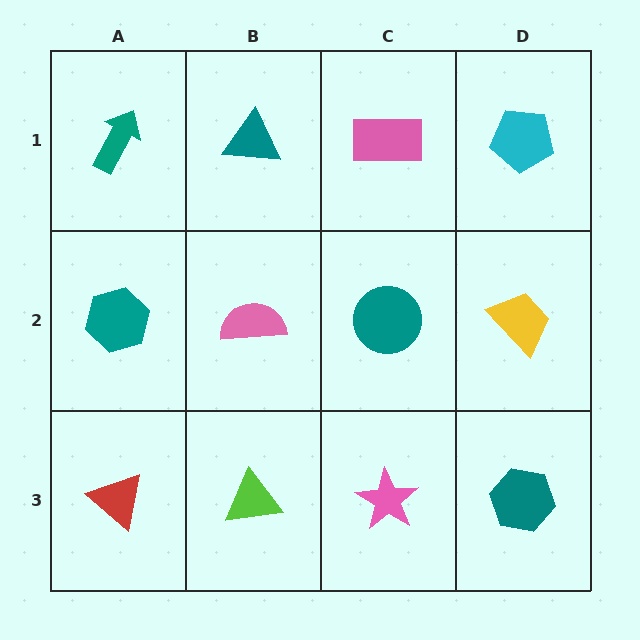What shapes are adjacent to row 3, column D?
A yellow trapezoid (row 2, column D), a pink star (row 3, column C).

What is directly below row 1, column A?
A teal hexagon.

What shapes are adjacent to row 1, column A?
A teal hexagon (row 2, column A), a teal triangle (row 1, column B).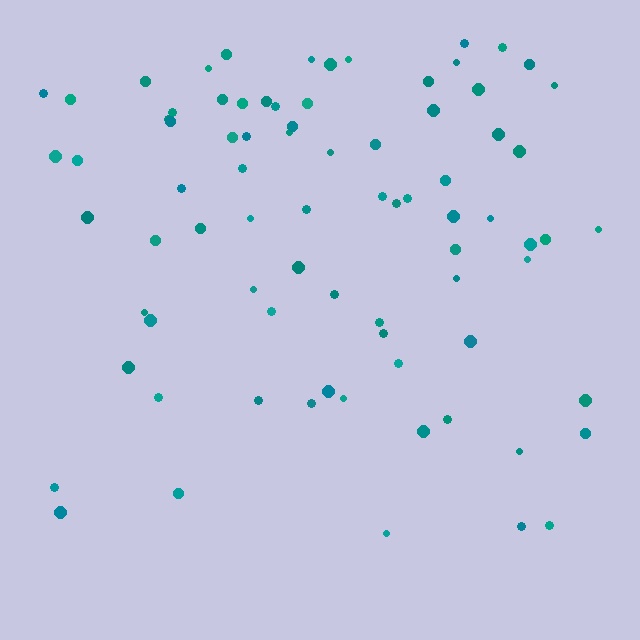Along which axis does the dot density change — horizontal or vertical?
Vertical.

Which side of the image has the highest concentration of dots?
The top.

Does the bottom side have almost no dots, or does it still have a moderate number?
Still a moderate number, just noticeably fewer than the top.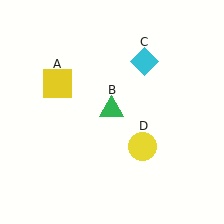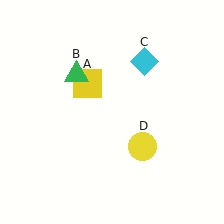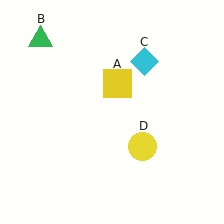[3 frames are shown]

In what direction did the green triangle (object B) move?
The green triangle (object B) moved up and to the left.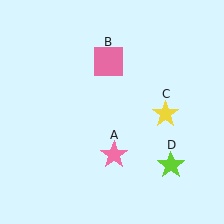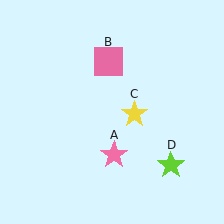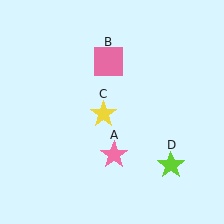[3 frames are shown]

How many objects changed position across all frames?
1 object changed position: yellow star (object C).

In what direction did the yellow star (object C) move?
The yellow star (object C) moved left.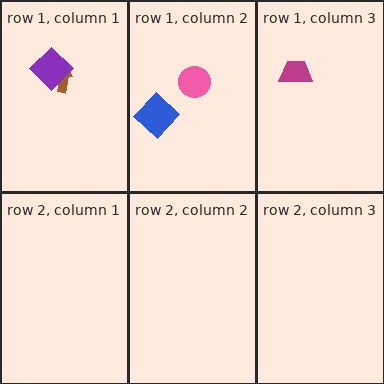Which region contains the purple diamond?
The row 1, column 1 region.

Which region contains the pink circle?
The row 1, column 2 region.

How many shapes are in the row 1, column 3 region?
1.